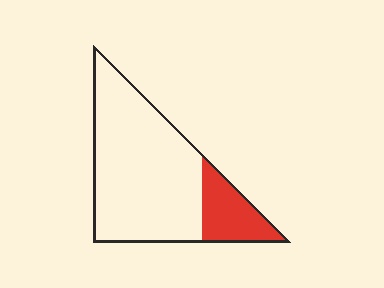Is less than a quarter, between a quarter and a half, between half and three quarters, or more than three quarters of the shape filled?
Less than a quarter.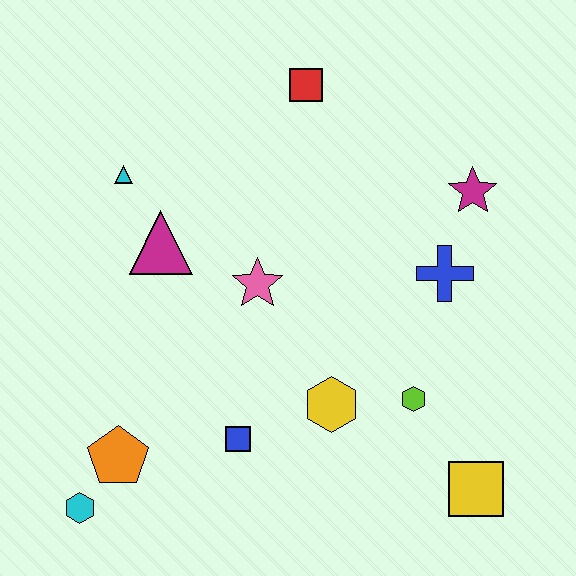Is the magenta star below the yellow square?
No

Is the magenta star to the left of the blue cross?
No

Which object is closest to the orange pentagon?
The cyan hexagon is closest to the orange pentagon.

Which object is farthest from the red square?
The cyan hexagon is farthest from the red square.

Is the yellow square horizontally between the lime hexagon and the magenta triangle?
No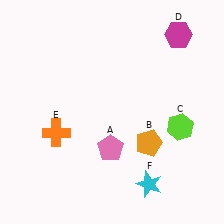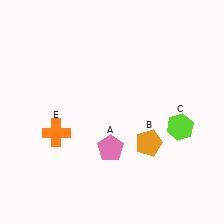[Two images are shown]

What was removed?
The cyan star (F), the magenta hexagon (D) were removed in Image 2.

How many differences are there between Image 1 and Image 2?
There are 2 differences between the two images.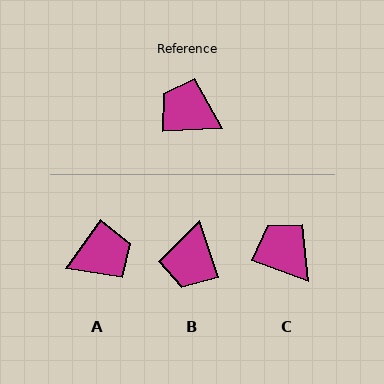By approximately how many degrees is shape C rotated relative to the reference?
Approximately 23 degrees clockwise.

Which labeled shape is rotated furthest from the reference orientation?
A, about 128 degrees away.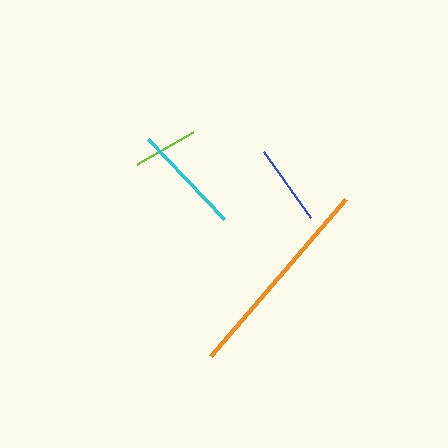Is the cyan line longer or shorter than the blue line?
The cyan line is longer than the blue line.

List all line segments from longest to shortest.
From longest to shortest: orange, cyan, blue, lime.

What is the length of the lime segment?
The lime segment is approximately 65 pixels long.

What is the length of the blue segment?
The blue segment is approximately 81 pixels long.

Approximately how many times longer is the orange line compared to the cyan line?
The orange line is approximately 1.9 times the length of the cyan line.